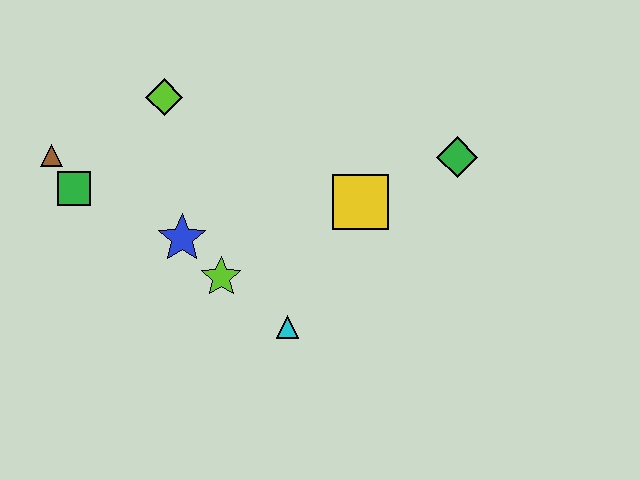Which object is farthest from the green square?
The green diamond is farthest from the green square.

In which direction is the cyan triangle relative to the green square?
The cyan triangle is to the right of the green square.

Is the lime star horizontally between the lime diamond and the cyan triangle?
Yes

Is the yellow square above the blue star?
Yes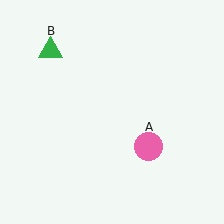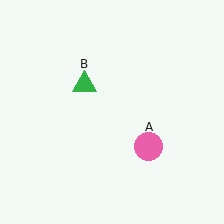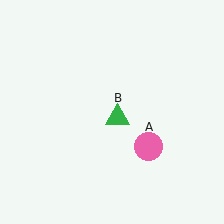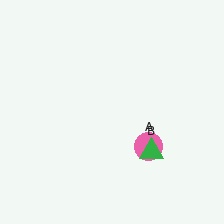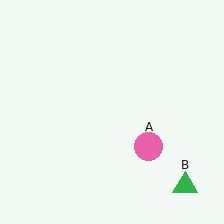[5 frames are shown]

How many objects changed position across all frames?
1 object changed position: green triangle (object B).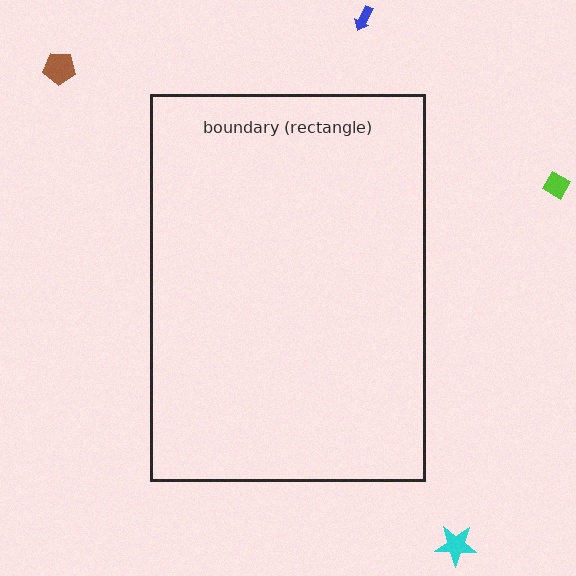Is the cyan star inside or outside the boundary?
Outside.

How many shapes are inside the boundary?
0 inside, 4 outside.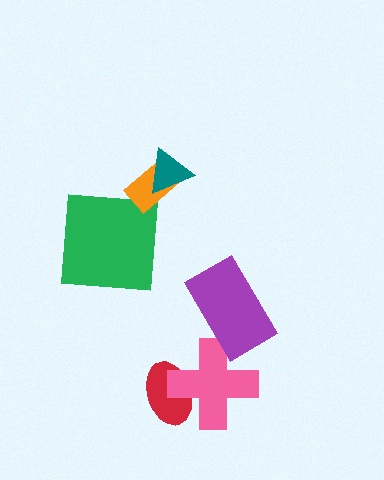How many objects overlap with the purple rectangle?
1 object overlaps with the purple rectangle.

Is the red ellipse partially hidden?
Yes, it is partially covered by another shape.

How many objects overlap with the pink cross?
2 objects overlap with the pink cross.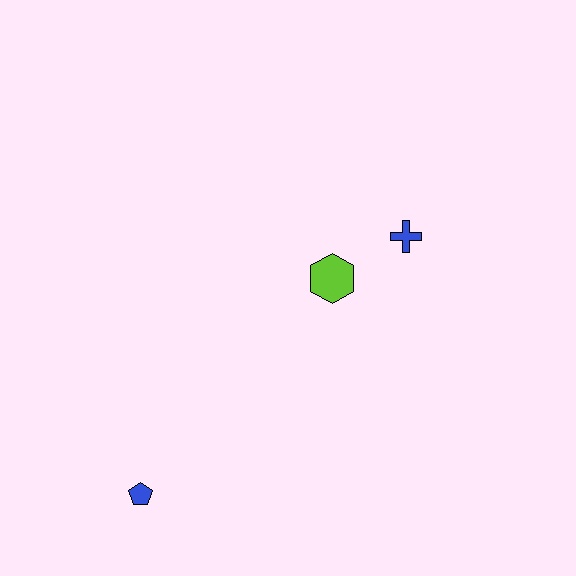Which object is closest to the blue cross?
The lime hexagon is closest to the blue cross.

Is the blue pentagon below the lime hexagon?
Yes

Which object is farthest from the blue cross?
The blue pentagon is farthest from the blue cross.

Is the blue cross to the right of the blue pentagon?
Yes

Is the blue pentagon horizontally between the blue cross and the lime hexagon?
No